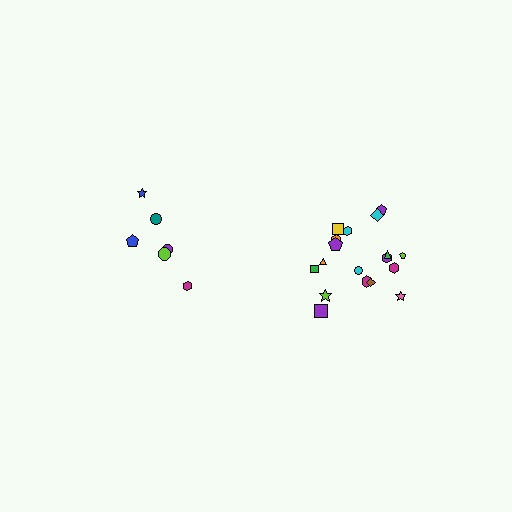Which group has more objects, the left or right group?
The right group.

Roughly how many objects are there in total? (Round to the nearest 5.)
Roughly 25 objects in total.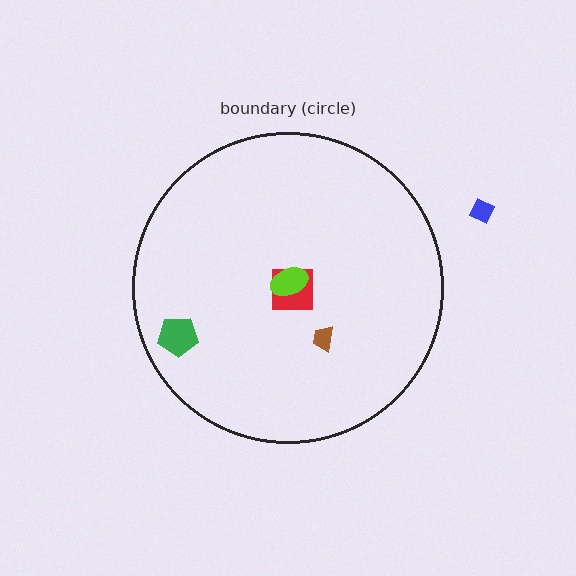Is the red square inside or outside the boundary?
Inside.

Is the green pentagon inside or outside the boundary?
Inside.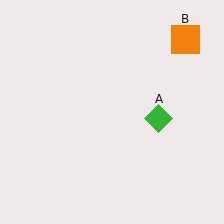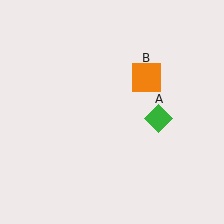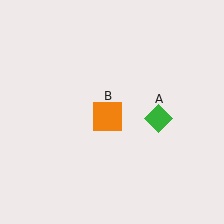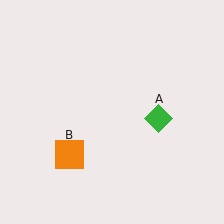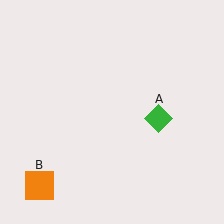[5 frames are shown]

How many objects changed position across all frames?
1 object changed position: orange square (object B).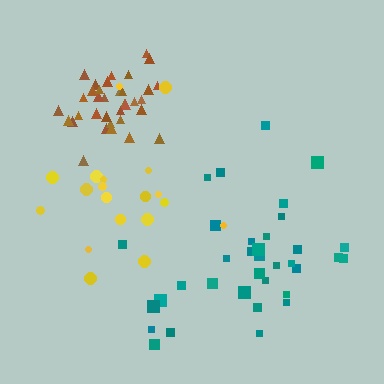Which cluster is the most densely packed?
Brown.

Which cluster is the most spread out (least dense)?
Yellow.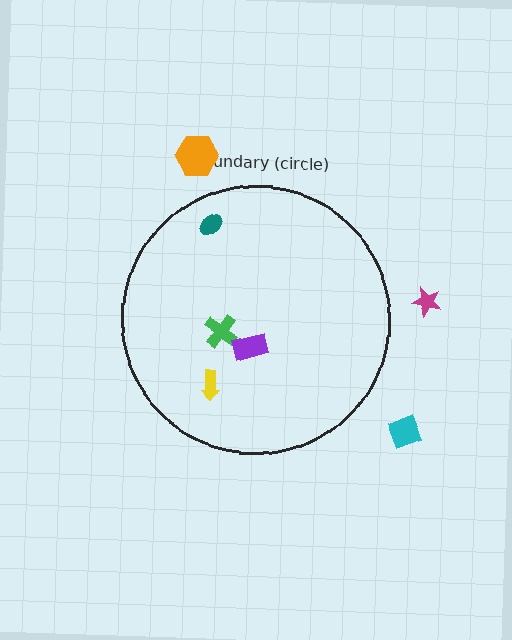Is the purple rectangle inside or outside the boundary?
Inside.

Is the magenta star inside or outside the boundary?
Outside.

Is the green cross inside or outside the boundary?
Inside.